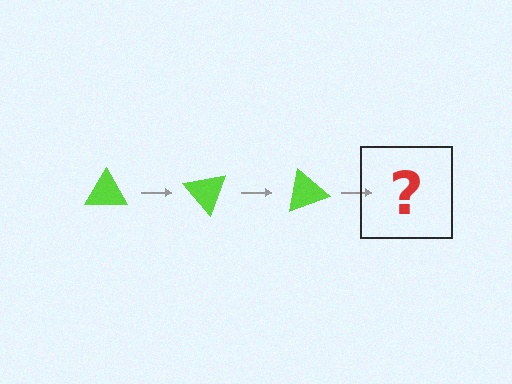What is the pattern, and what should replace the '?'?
The pattern is that the triangle rotates 50 degrees each step. The '?' should be a lime triangle rotated 150 degrees.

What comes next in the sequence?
The next element should be a lime triangle rotated 150 degrees.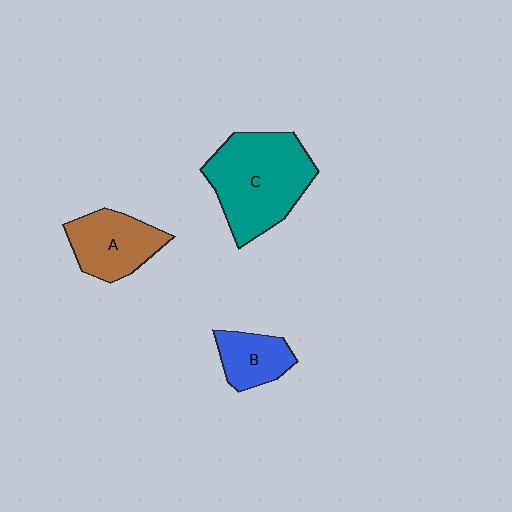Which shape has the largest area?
Shape C (teal).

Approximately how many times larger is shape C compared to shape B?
Approximately 2.4 times.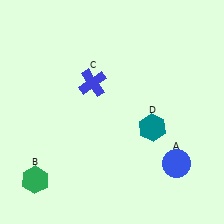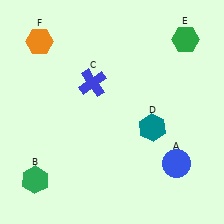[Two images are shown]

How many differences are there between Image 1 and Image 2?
There are 2 differences between the two images.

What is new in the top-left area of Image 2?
An orange hexagon (F) was added in the top-left area of Image 2.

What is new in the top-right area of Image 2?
A green hexagon (E) was added in the top-right area of Image 2.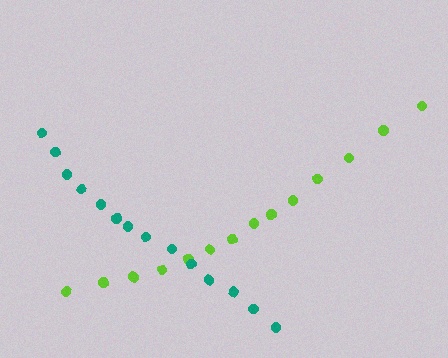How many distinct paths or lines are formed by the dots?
There are 2 distinct paths.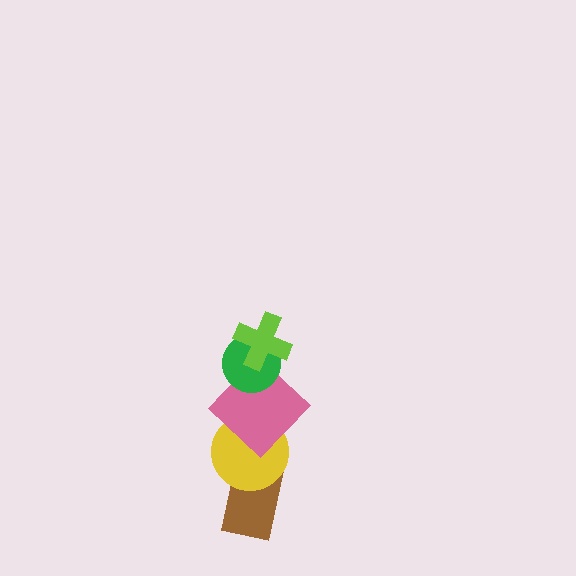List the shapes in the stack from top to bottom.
From top to bottom: the lime cross, the green circle, the pink diamond, the yellow circle, the brown rectangle.